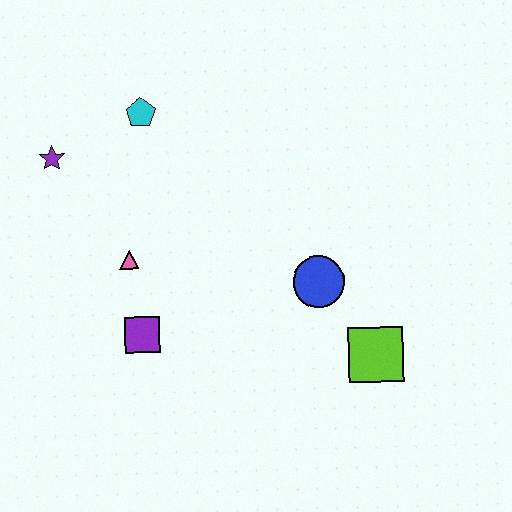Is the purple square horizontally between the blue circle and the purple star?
Yes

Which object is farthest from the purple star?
The lime square is farthest from the purple star.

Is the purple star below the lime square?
No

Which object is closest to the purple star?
The cyan pentagon is closest to the purple star.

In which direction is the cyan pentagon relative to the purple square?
The cyan pentagon is above the purple square.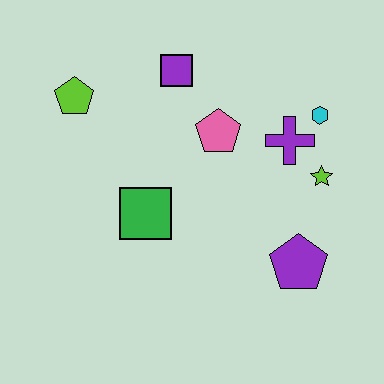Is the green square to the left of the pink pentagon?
Yes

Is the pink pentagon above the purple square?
No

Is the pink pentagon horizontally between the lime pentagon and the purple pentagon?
Yes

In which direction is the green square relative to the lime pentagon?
The green square is below the lime pentagon.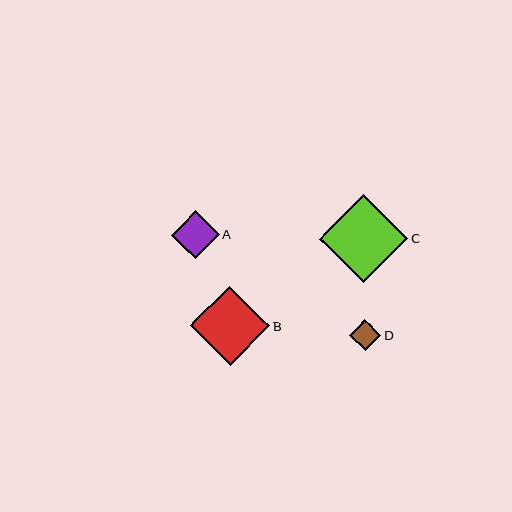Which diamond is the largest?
Diamond C is the largest with a size of approximately 88 pixels.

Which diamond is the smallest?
Diamond D is the smallest with a size of approximately 31 pixels.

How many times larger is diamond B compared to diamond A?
Diamond B is approximately 1.6 times the size of diamond A.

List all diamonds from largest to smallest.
From largest to smallest: C, B, A, D.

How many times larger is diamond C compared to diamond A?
Diamond C is approximately 1.8 times the size of diamond A.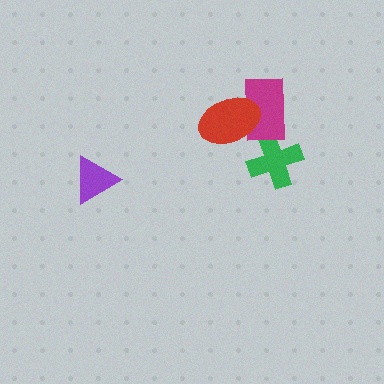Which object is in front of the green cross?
The magenta rectangle is in front of the green cross.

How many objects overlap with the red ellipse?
1 object overlaps with the red ellipse.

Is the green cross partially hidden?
Yes, it is partially covered by another shape.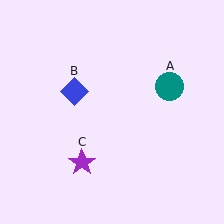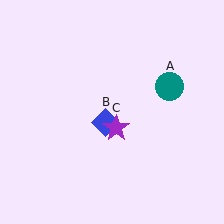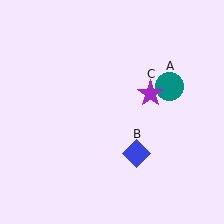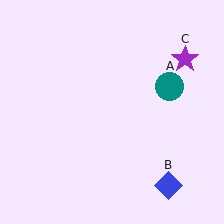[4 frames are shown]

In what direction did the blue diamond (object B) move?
The blue diamond (object B) moved down and to the right.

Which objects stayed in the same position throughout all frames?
Teal circle (object A) remained stationary.